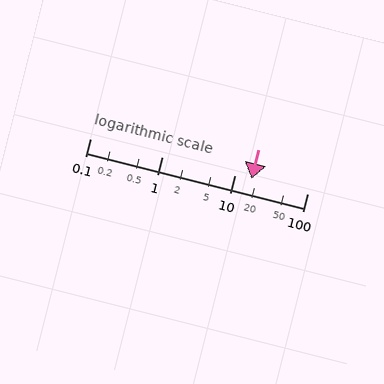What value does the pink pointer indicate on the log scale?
The pointer indicates approximately 17.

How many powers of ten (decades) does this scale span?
The scale spans 3 decades, from 0.1 to 100.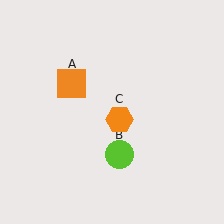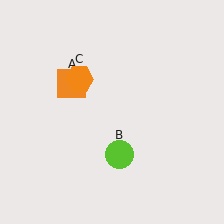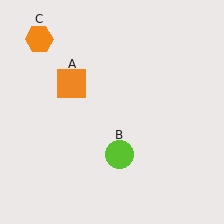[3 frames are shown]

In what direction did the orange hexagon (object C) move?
The orange hexagon (object C) moved up and to the left.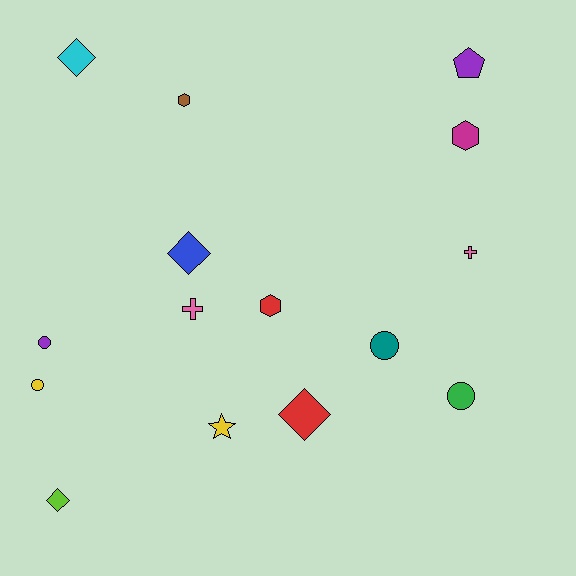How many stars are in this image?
There is 1 star.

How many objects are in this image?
There are 15 objects.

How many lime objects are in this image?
There is 1 lime object.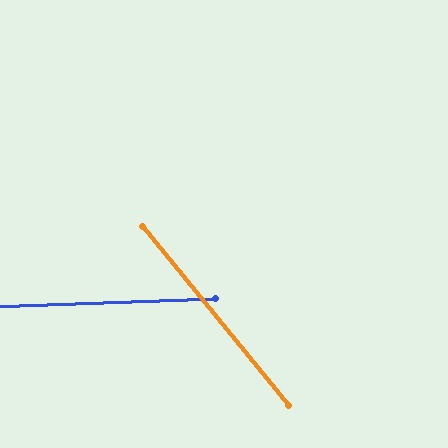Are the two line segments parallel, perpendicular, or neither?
Neither parallel nor perpendicular — they differ by about 53°.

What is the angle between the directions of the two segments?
Approximately 53 degrees.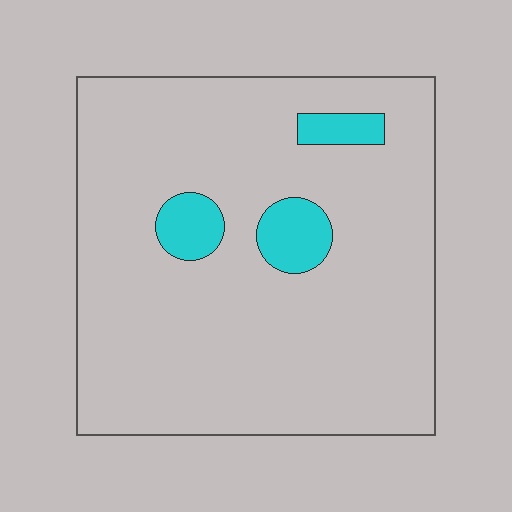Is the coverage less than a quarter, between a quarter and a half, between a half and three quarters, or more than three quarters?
Less than a quarter.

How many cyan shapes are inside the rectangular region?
3.